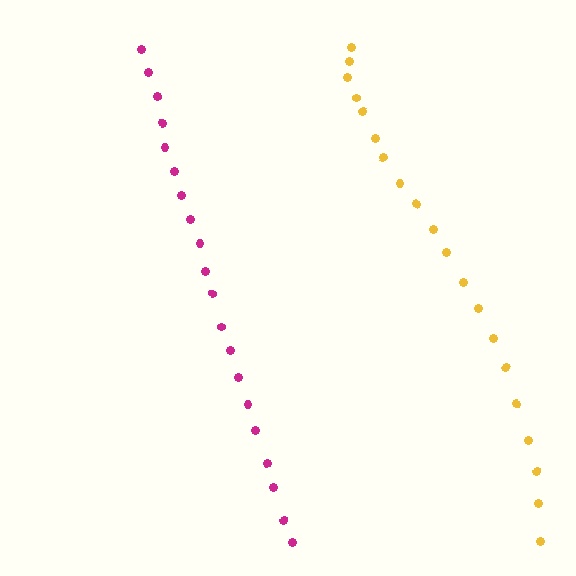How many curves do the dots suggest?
There are 2 distinct paths.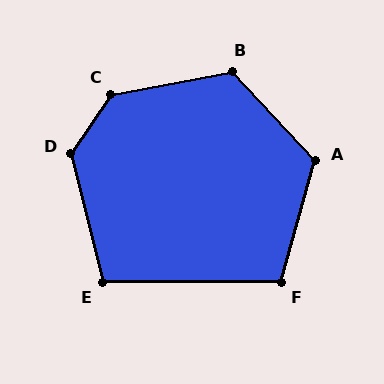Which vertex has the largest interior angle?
C, at approximately 135 degrees.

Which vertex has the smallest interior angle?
E, at approximately 104 degrees.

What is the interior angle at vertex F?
Approximately 106 degrees (obtuse).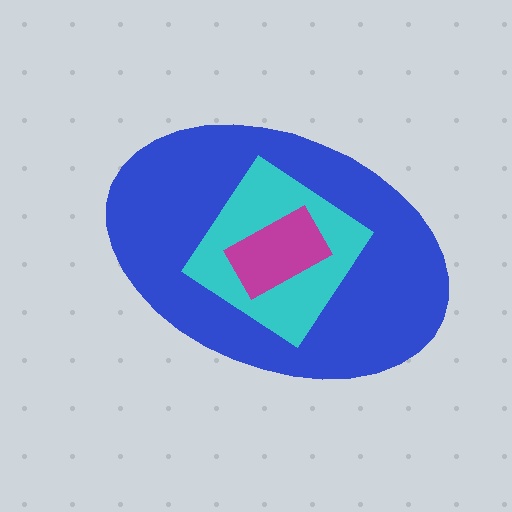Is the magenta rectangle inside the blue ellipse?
Yes.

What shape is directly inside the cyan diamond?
The magenta rectangle.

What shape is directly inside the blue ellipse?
The cyan diamond.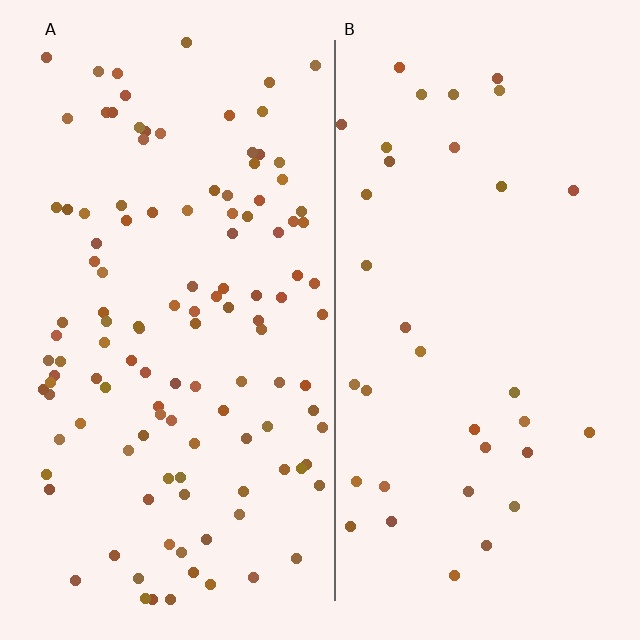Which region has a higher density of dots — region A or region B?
A (the left).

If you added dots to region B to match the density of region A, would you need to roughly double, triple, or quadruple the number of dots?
Approximately triple.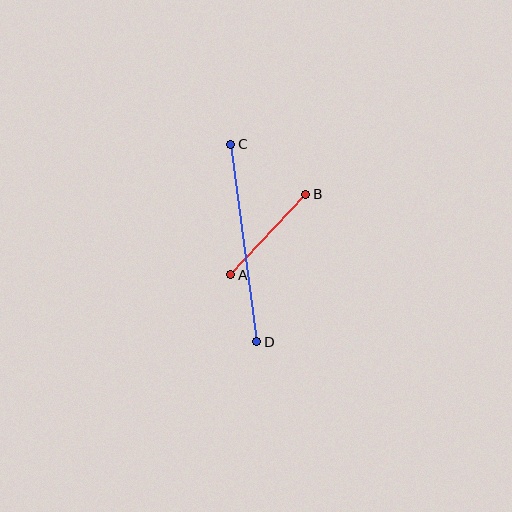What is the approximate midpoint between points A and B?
The midpoint is at approximately (268, 235) pixels.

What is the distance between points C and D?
The distance is approximately 199 pixels.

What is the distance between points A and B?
The distance is approximately 110 pixels.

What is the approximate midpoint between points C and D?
The midpoint is at approximately (244, 243) pixels.